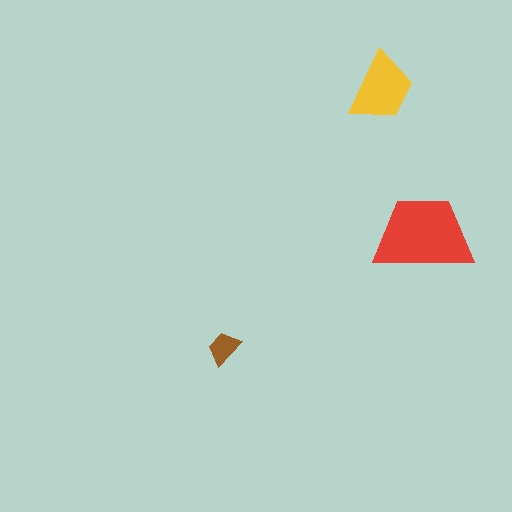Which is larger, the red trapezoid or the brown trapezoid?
The red one.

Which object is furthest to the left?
The brown trapezoid is leftmost.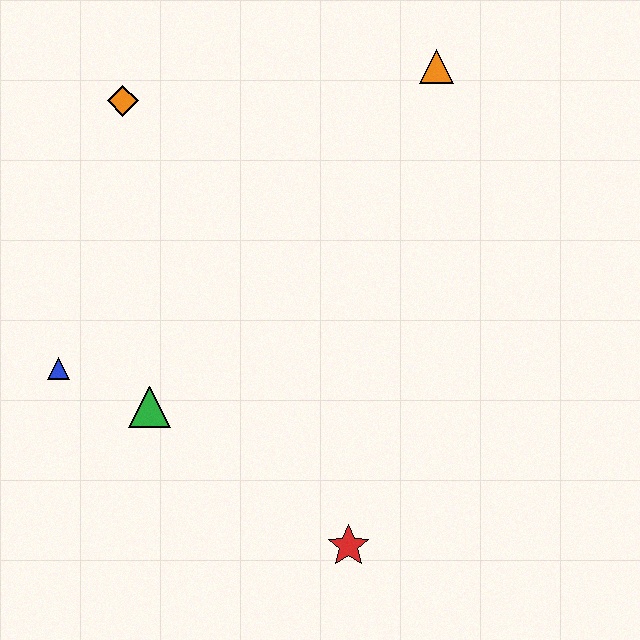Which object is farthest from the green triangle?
The orange triangle is farthest from the green triangle.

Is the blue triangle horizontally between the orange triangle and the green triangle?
No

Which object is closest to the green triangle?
The blue triangle is closest to the green triangle.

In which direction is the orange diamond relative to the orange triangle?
The orange diamond is to the left of the orange triangle.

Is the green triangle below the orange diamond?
Yes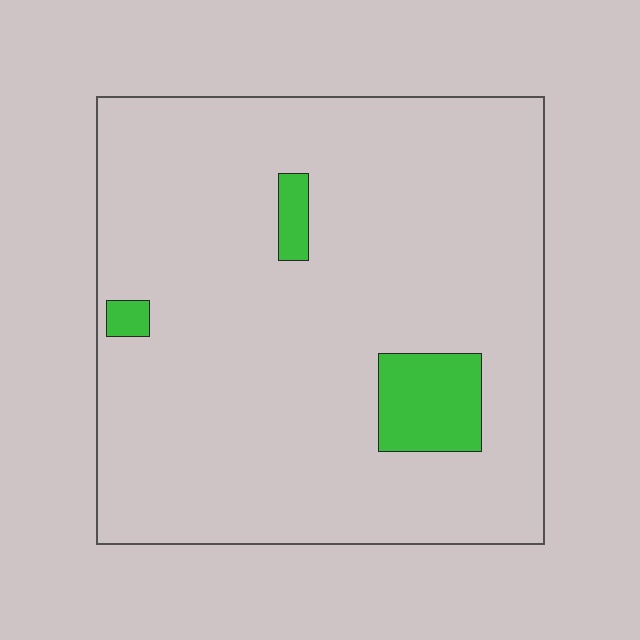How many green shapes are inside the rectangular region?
3.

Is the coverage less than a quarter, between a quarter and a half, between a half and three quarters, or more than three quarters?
Less than a quarter.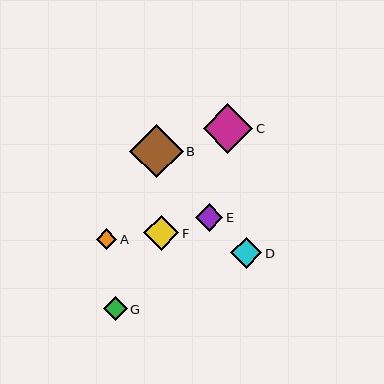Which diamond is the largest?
Diamond B is the largest with a size of approximately 53 pixels.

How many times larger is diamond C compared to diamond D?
Diamond C is approximately 1.6 times the size of diamond D.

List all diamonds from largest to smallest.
From largest to smallest: B, C, F, D, E, G, A.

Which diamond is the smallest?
Diamond A is the smallest with a size of approximately 20 pixels.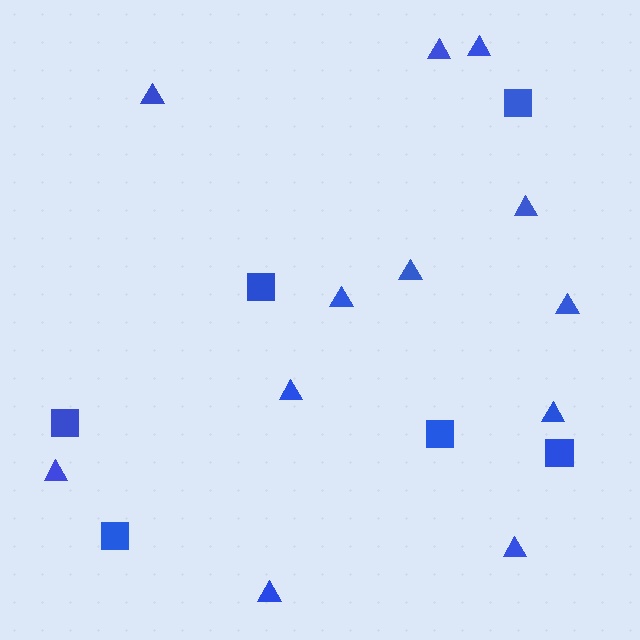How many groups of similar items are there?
There are 2 groups: one group of triangles (12) and one group of squares (6).